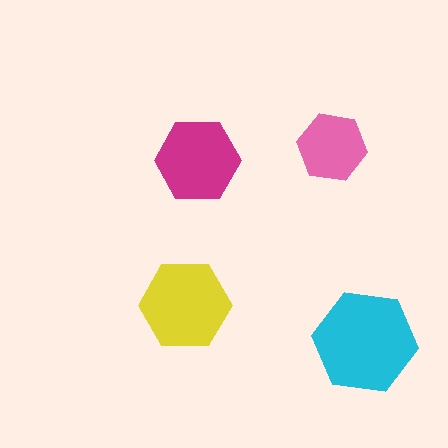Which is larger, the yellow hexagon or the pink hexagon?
The yellow one.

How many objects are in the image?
There are 4 objects in the image.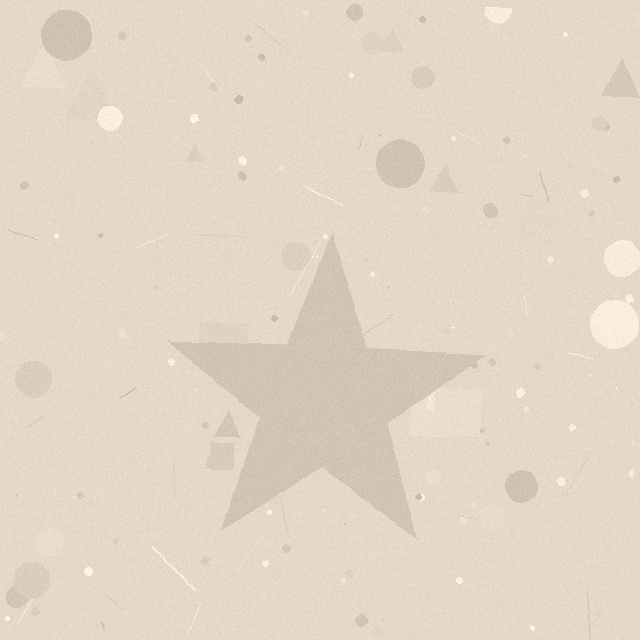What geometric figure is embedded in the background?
A star is embedded in the background.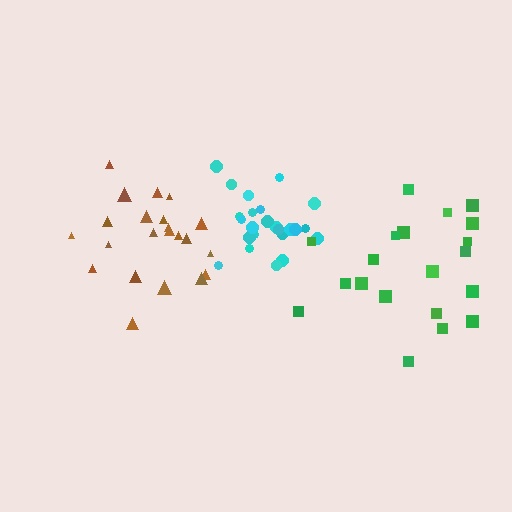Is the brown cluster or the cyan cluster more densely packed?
Cyan.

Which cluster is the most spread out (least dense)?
Green.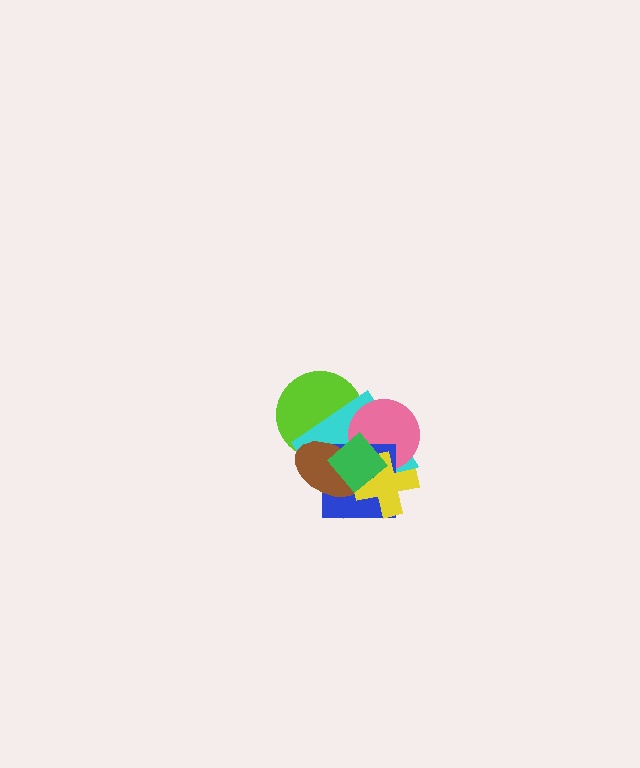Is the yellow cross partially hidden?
Yes, it is partially covered by another shape.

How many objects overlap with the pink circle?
5 objects overlap with the pink circle.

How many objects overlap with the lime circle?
4 objects overlap with the lime circle.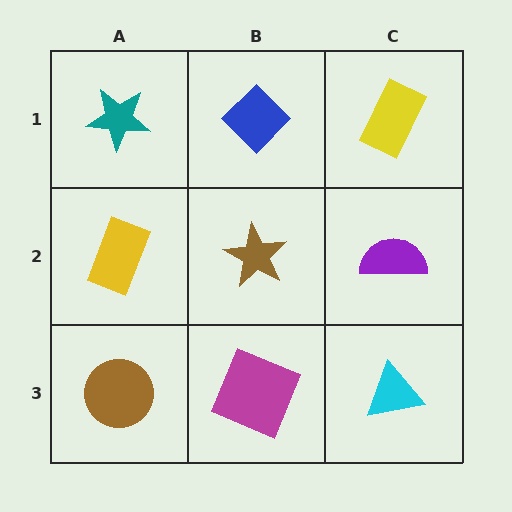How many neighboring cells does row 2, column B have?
4.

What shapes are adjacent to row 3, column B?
A brown star (row 2, column B), a brown circle (row 3, column A), a cyan triangle (row 3, column C).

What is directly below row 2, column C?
A cyan triangle.